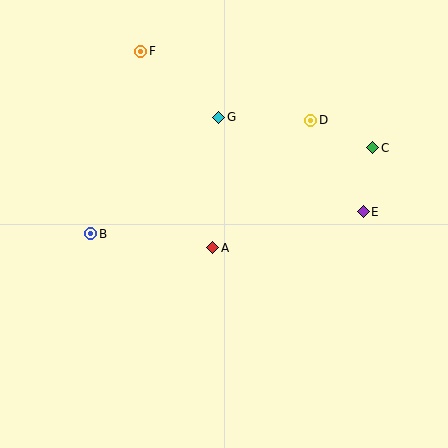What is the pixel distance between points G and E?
The distance between G and E is 173 pixels.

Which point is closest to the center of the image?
Point A at (212, 248) is closest to the center.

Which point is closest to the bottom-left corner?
Point B is closest to the bottom-left corner.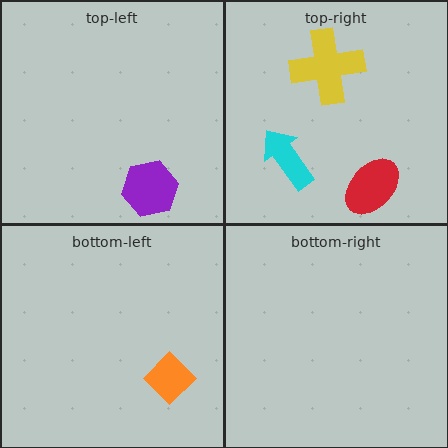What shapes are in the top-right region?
The yellow cross, the red ellipse, the cyan arrow.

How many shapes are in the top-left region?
1.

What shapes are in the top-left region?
The purple hexagon.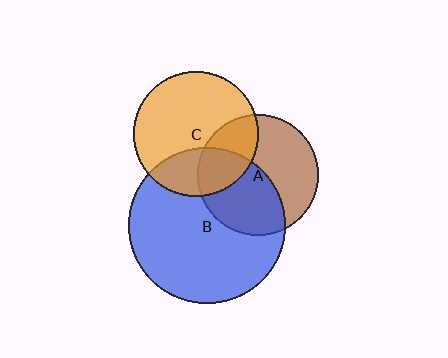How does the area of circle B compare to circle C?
Approximately 1.6 times.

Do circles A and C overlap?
Yes.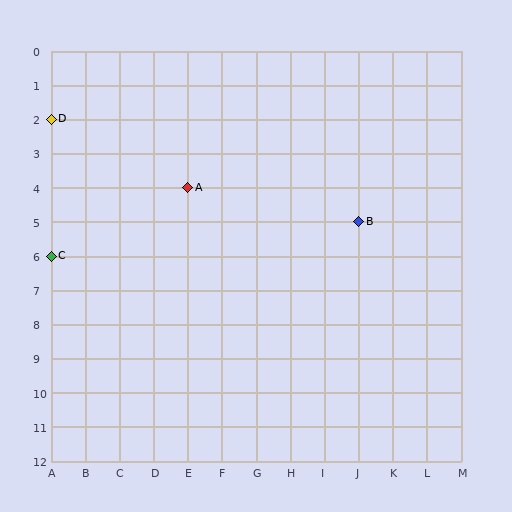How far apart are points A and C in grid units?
Points A and C are 4 columns and 2 rows apart (about 4.5 grid units diagonally).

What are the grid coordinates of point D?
Point D is at grid coordinates (A, 2).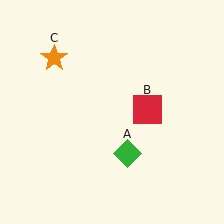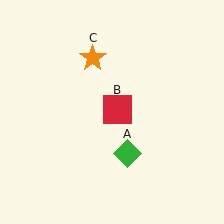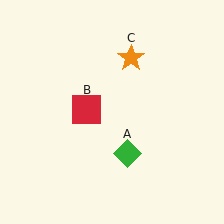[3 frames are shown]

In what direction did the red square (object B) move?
The red square (object B) moved left.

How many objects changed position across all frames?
2 objects changed position: red square (object B), orange star (object C).